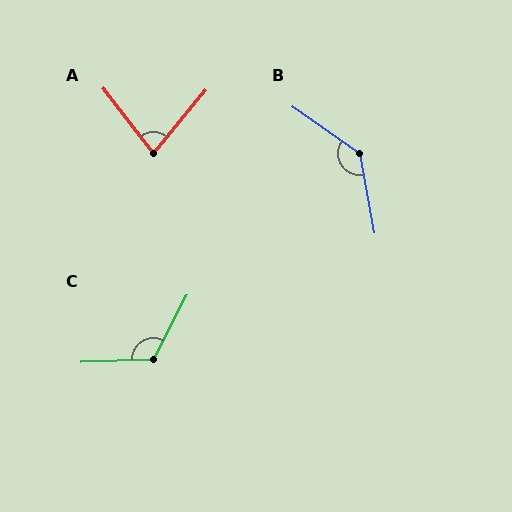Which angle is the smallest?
A, at approximately 78 degrees.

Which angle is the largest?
B, at approximately 135 degrees.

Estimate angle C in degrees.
Approximately 120 degrees.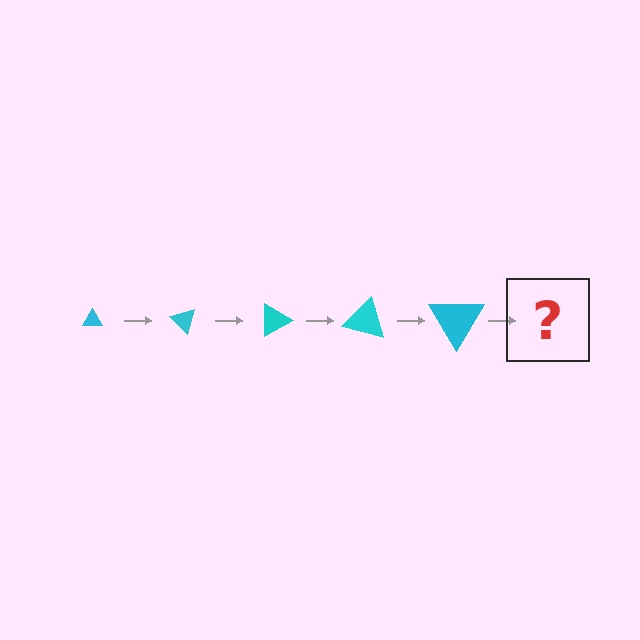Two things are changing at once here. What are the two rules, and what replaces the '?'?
The two rules are that the triangle grows larger each step and it rotates 45 degrees each step. The '?' should be a triangle, larger than the previous one and rotated 225 degrees from the start.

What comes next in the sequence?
The next element should be a triangle, larger than the previous one and rotated 225 degrees from the start.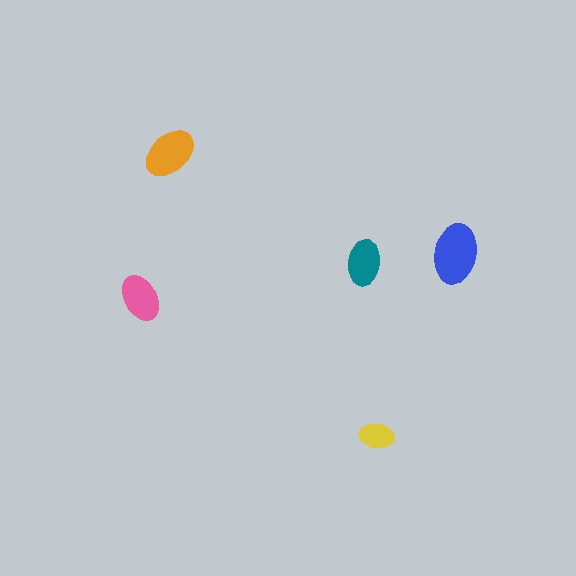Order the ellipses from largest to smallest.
the blue one, the orange one, the pink one, the teal one, the yellow one.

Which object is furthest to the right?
The blue ellipse is rightmost.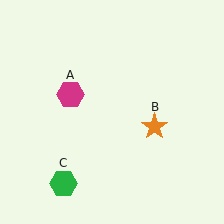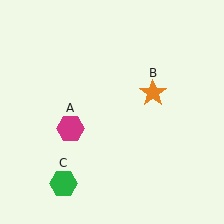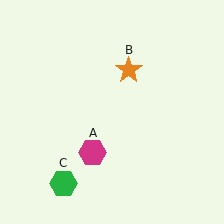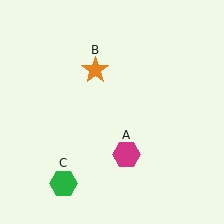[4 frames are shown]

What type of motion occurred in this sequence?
The magenta hexagon (object A), orange star (object B) rotated counterclockwise around the center of the scene.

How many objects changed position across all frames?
2 objects changed position: magenta hexagon (object A), orange star (object B).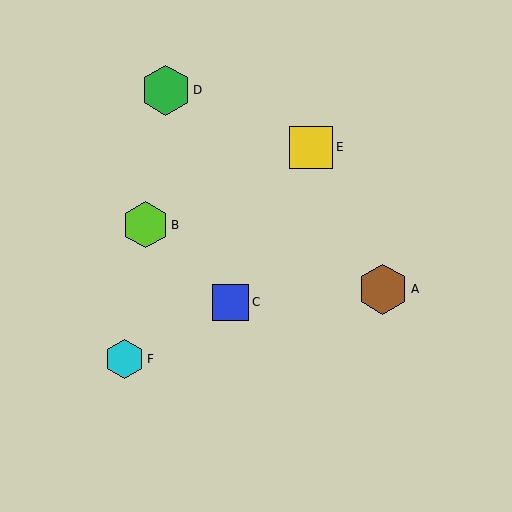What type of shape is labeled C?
Shape C is a blue square.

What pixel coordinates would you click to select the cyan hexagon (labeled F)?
Click at (124, 359) to select the cyan hexagon F.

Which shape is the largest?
The brown hexagon (labeled A) is the largest.